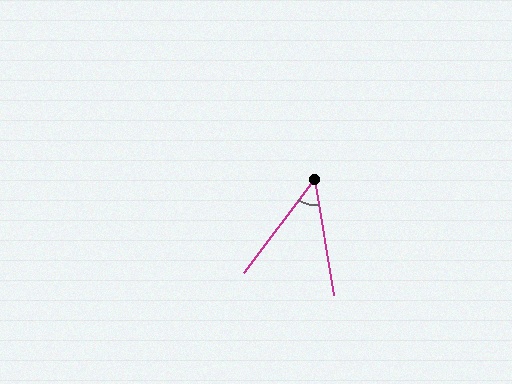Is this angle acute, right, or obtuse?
It is acute.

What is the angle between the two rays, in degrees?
Approximately 46 degrees.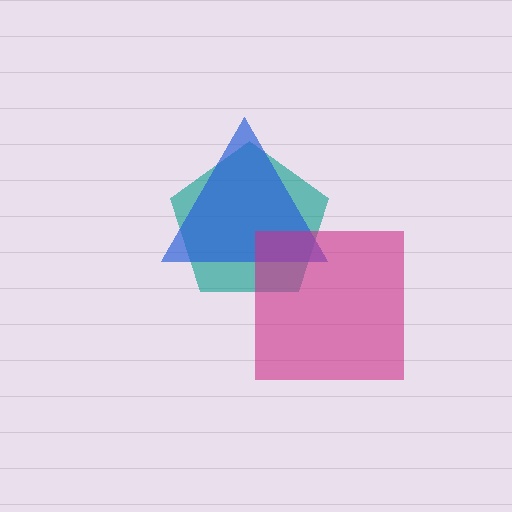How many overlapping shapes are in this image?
There are 3 overlapping shapes in the image.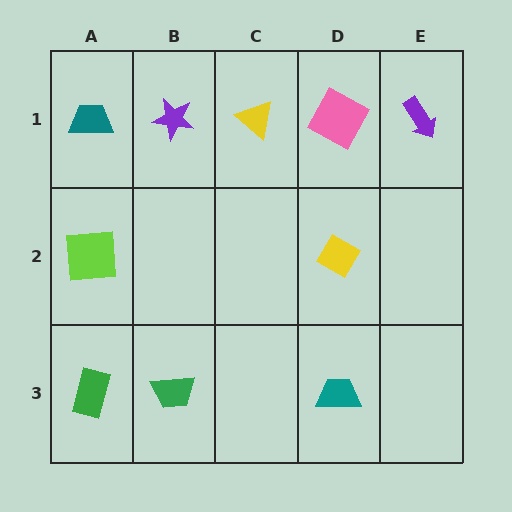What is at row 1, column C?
A yellow triangle.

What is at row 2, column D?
A yellow diamond.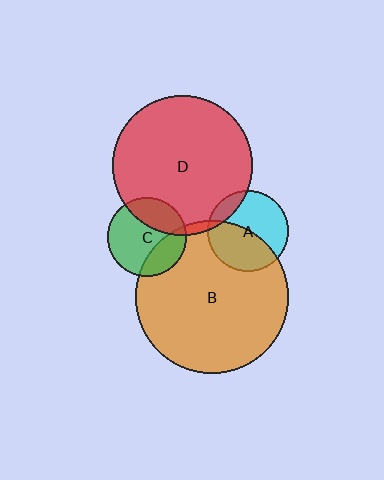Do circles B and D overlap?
Yes.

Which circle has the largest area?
Circle B (orange).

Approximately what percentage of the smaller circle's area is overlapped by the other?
Approximately 5%.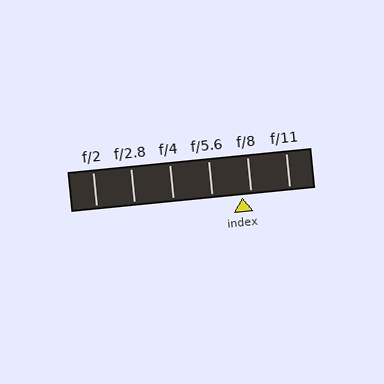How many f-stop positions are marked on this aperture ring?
There are 6 f-stop positions marked.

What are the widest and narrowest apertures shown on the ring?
The widest aperture shown is f/2 and the narrowest is f/11.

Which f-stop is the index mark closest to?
The index mark is closest to f/8.